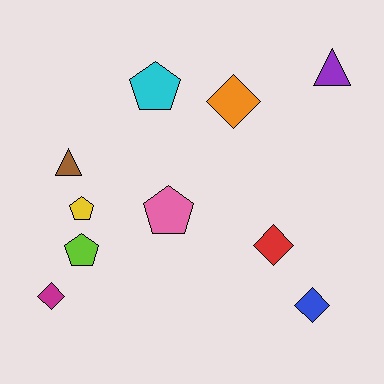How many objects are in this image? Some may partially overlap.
There are 10 objects.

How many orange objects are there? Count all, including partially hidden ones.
There is 1 orange object.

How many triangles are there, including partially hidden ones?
There are 2 triangles.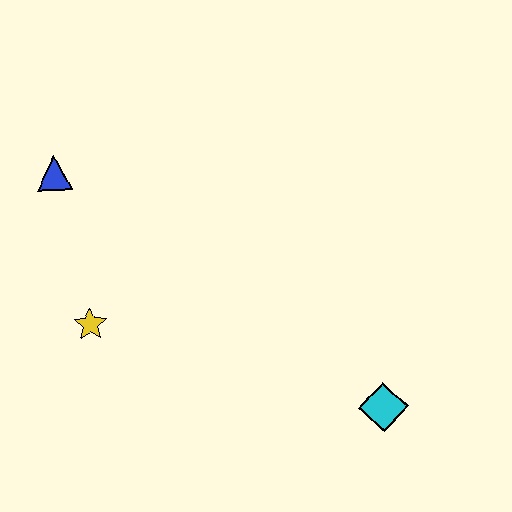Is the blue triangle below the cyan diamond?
No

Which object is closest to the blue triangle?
The yellow star is closest to the blue triangle.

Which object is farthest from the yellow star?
The cyan diamond is farthest from the yellow star.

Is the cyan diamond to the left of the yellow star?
No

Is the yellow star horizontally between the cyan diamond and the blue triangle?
Yes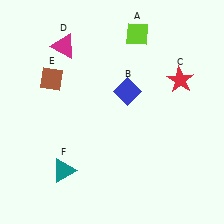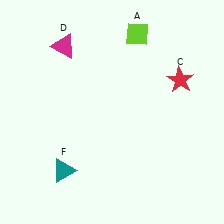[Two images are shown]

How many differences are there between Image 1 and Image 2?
There are 2 differences between the two images.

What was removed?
The brown diamond (E), the blue diamond (B) were removed in Image 2.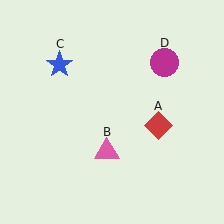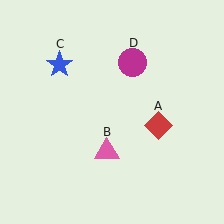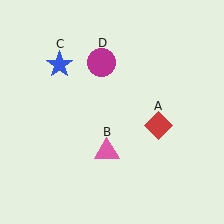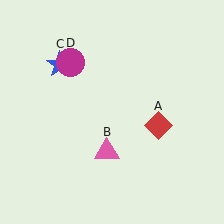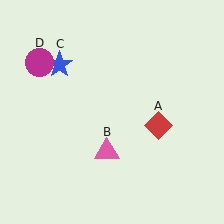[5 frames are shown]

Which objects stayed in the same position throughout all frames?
Red diamond (object A) and pink triangle (object B) and blue star (object C) remained stationary.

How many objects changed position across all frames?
1 object changed position: magenta circle (object D).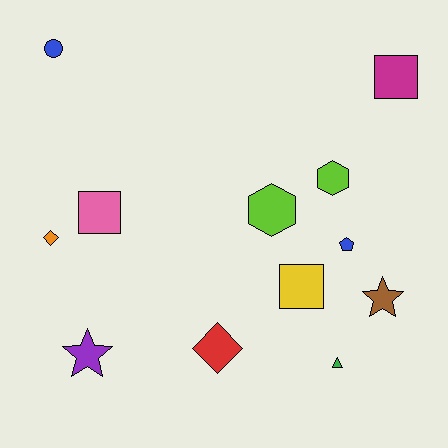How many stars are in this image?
There are 2 stars.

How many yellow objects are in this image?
There is 1 yellow object.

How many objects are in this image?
There are 12 objects.